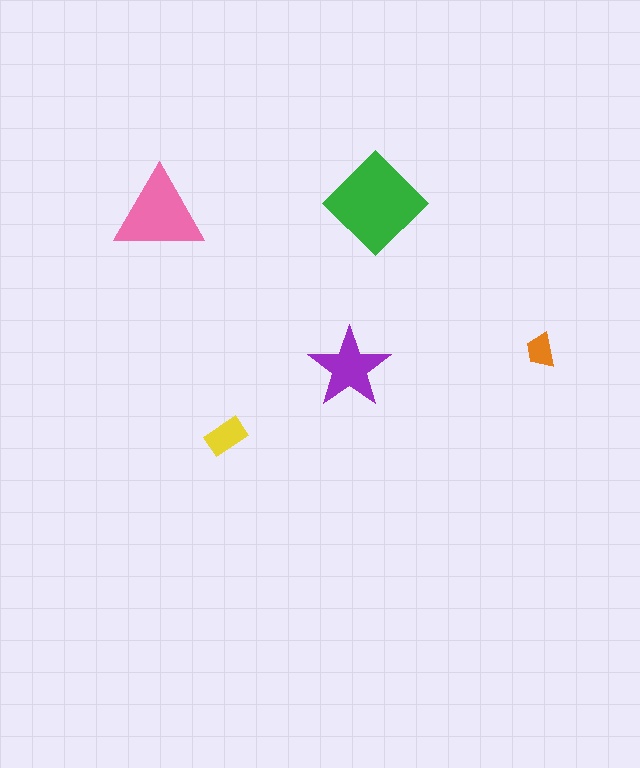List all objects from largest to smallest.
The green diamond, the pink triangle, the purple star, the yellow rectangle, the orange trapezoid.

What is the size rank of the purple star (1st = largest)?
3rd.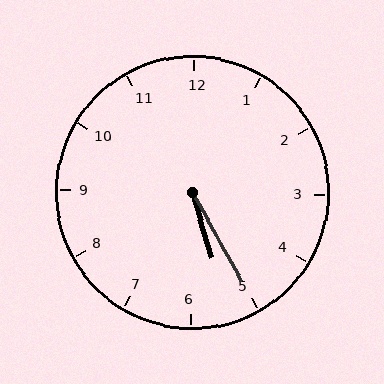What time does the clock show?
5:25.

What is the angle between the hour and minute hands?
Approximately 12 degrees.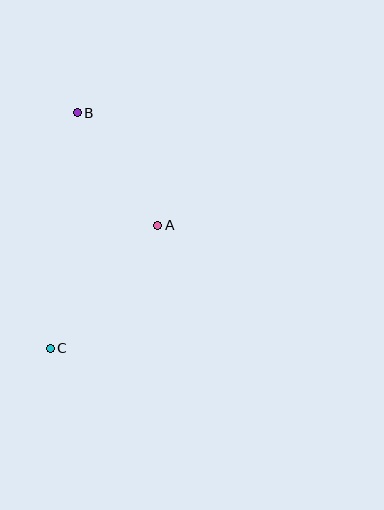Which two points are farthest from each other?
Points B and C are farthest from each other.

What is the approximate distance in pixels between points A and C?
The distance between A and C is approximately 163 pixels.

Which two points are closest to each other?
Points A and B are closest to each other.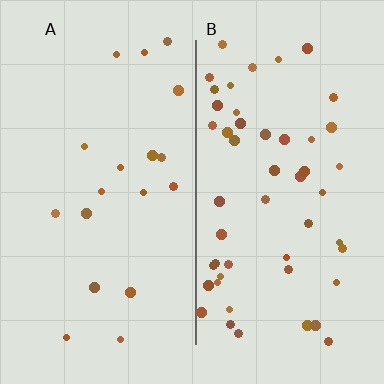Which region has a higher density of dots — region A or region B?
B (the right).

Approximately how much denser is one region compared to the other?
Approximately 2.8× — region B over region A.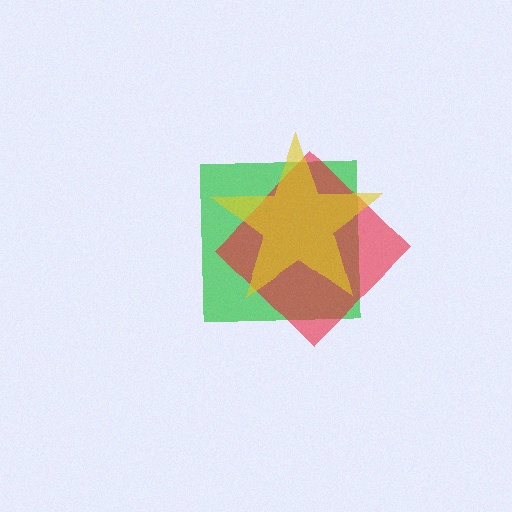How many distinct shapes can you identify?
There are 3 distinct shapes: a green square, a red diamond, a yellow star.